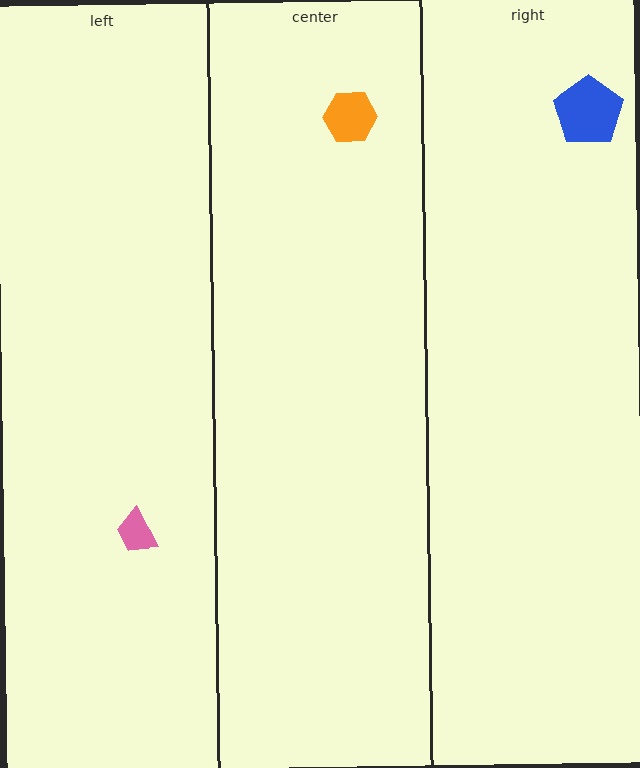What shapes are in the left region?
The pink trapezoid.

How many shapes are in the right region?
1.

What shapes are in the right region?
The blue pentagon.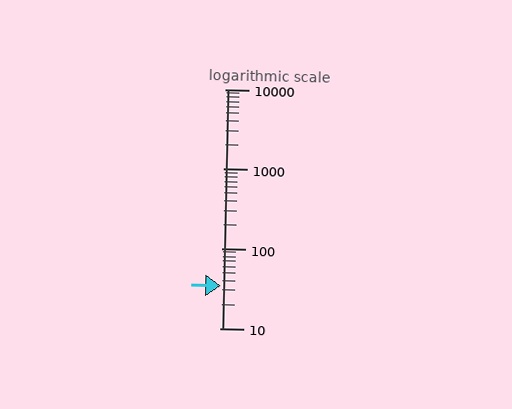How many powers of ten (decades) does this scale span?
The scale spans 3 decades, from 10 to 10000.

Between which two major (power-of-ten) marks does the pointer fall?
The pointer is between 10 and 100.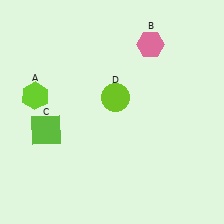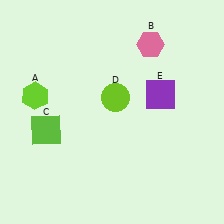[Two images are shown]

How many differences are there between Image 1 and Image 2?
There is 1 difference between the two images.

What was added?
A purple square (E) was added in Image 2.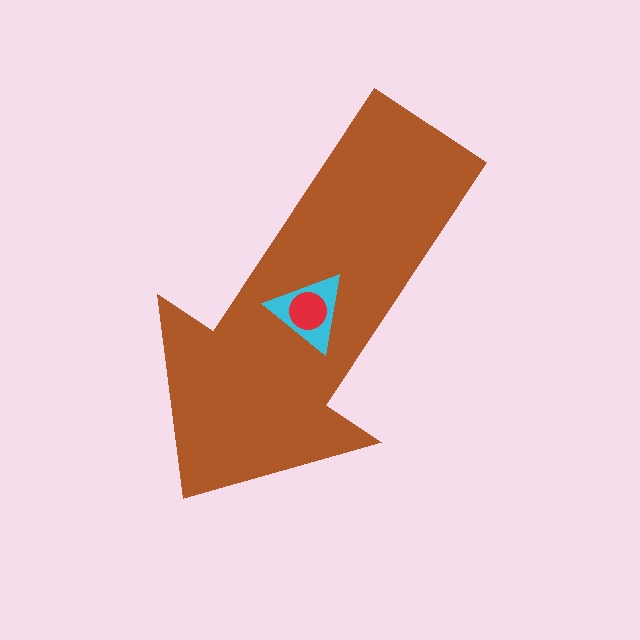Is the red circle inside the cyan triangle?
Yes.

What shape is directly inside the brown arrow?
The cyan triangle.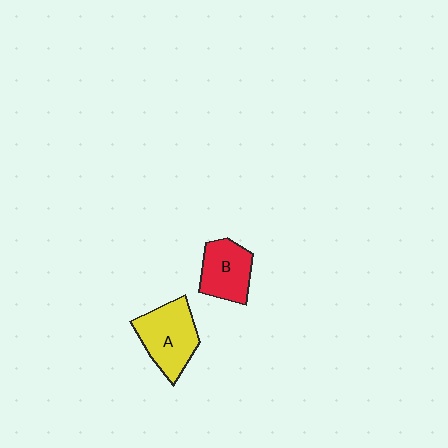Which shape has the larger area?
Shape A (yellow).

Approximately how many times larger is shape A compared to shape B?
Approximately 1.3 times.